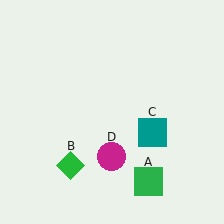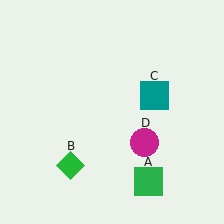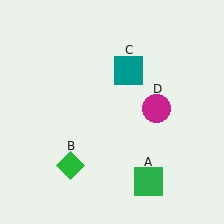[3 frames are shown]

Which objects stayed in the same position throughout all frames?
Green square (object A) and green diamond (object B) remained stationary.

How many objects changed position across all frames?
2 objects changed position: teal square (object C), magenta circle (object D).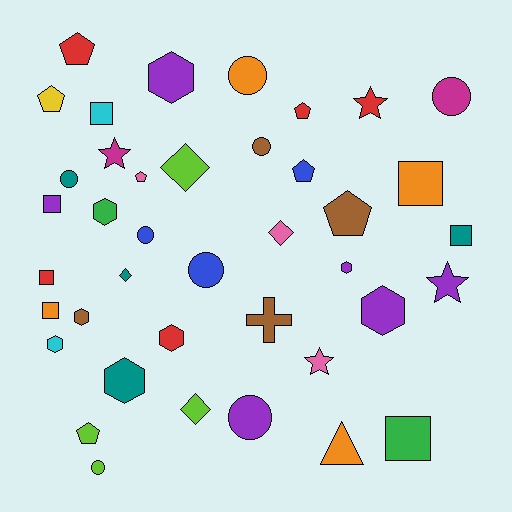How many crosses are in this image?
There is 1 cross.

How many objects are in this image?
There are 40 objects.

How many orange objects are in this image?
There are 4 orange objects.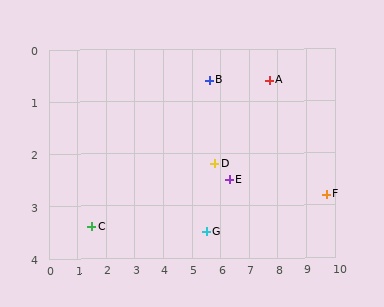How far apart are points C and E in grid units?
Points C and E are about 4.9 grid units apart.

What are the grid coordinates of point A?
Point A is at approximately (7.7, 0.6).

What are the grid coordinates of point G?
Point G is at approximately (5.5, 3.5).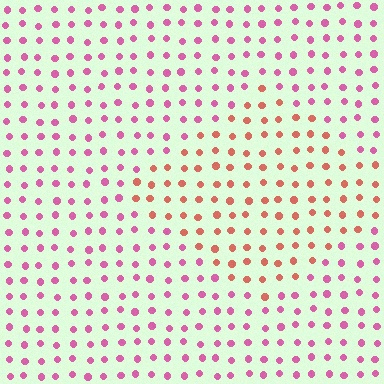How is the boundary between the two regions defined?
The boundary is defined purely by a slight shift in hue (about 42 degrees). Spacing, size, and orientation are identical on both sides.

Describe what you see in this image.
The image is filled with small pink elements in a uniform arrangement. A diamond-shaped region is visible where the elements are tinted to a slightly different hue, forming a subtle color boundary.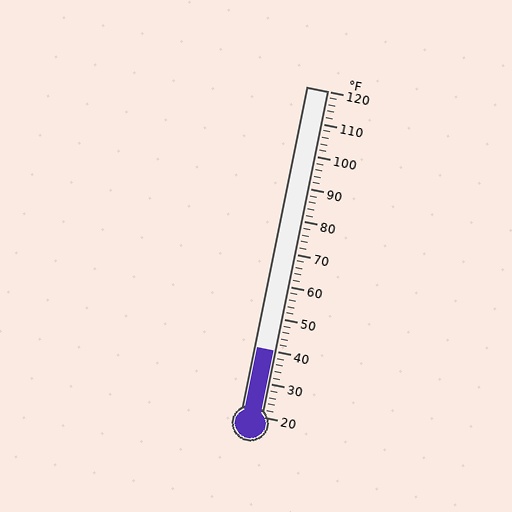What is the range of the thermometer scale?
The thermometer scale ranges from 20°F to 120°F.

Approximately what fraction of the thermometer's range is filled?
The thermometer is filled to approximately 20% of its range.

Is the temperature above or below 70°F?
The temperature is below 70°F.